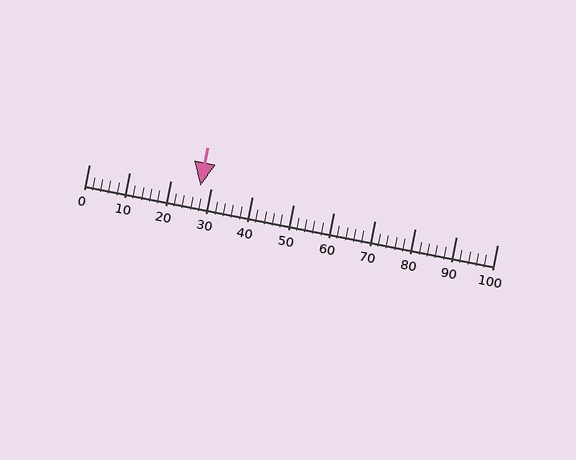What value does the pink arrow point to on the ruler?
The pink arrow points to approximately 27.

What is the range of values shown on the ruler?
The ruler shows values from 0 to 100.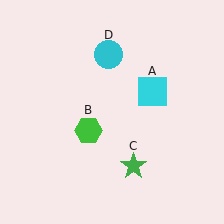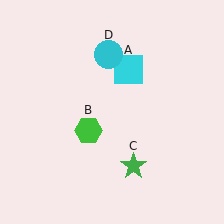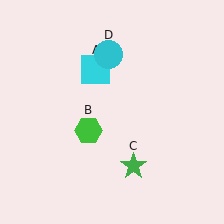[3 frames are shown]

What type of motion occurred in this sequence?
The cyan square (object A) rotated counterclockwise around the center of the scene.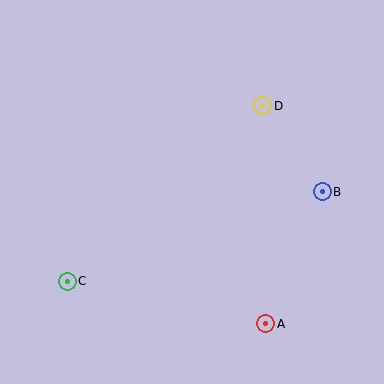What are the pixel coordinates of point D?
Point D is at (263, 106).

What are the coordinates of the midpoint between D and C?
The midpoint between D and C is at (165, 193).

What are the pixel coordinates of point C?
Point C is at (67, 281).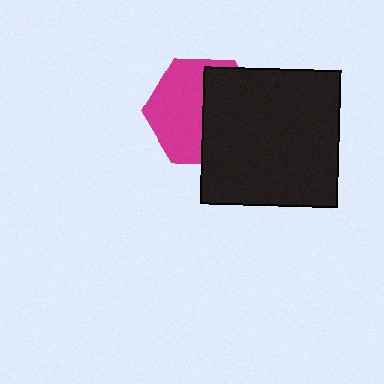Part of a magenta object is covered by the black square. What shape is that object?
It is a hexagon.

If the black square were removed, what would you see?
You would see the complete magenta hexagon.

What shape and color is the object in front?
The object in front is a black square.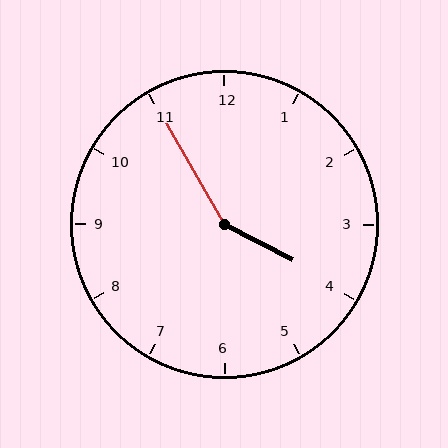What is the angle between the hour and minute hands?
Approximately 148 degrees.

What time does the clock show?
3:55.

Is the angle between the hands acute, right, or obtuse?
It is obtuse.